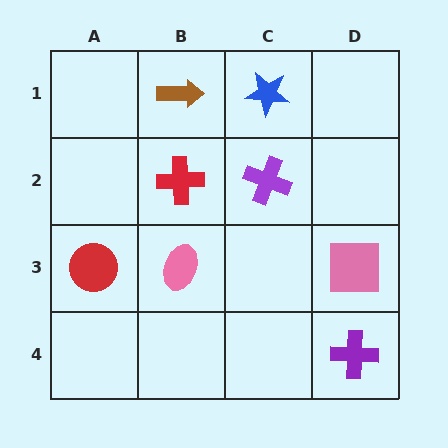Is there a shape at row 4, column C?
No, that cell is empty.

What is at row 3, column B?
A pink ellipse.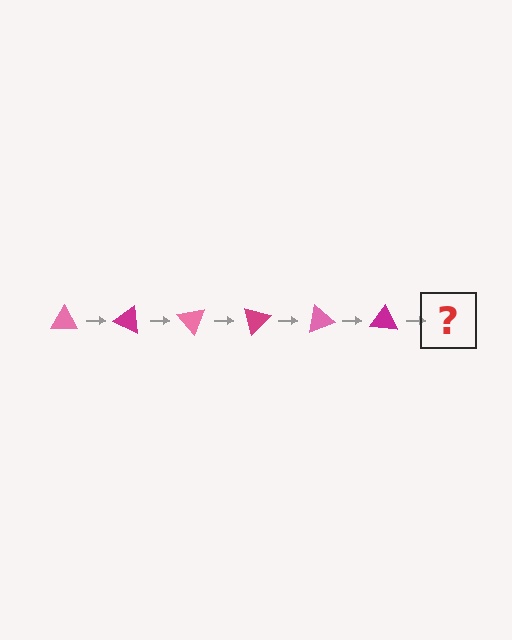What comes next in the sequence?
The next element should be a pink triangle, rotated 150 degrees from the start.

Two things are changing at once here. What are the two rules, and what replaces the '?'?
The two rules are that it rotates 25 degrees each step and the color cycles through pink and magenta. The '?' should be a pink triangle, rotated 150 degrees from the start.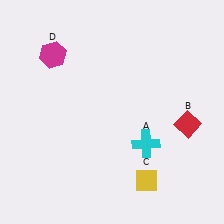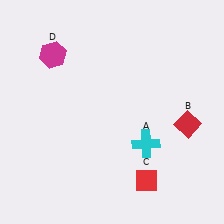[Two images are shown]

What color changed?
The diamond (C) changed from yellow in Image 1 to red in Image 2.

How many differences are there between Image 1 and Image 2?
There is 1 difference between the two images.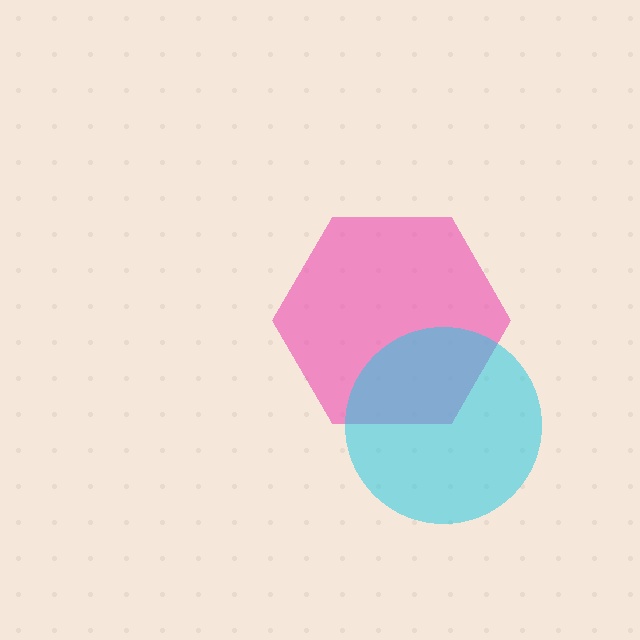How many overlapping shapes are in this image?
There are 2 overlapping shapes in the image.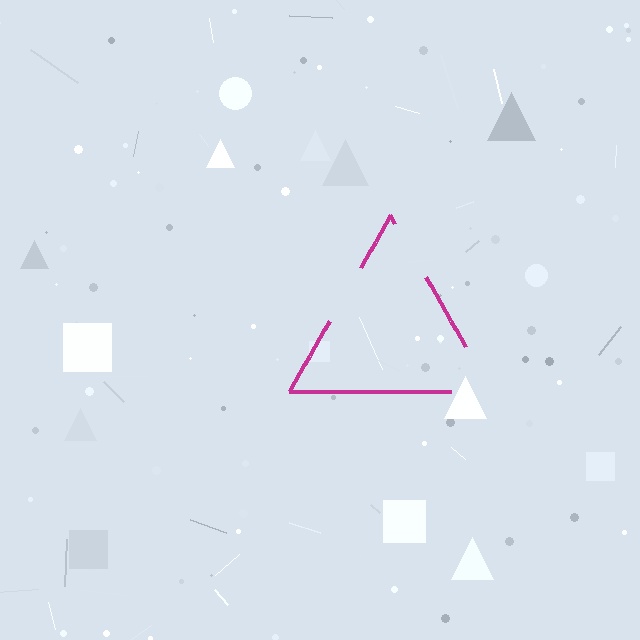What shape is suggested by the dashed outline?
The dashed outline suggests a triangle.